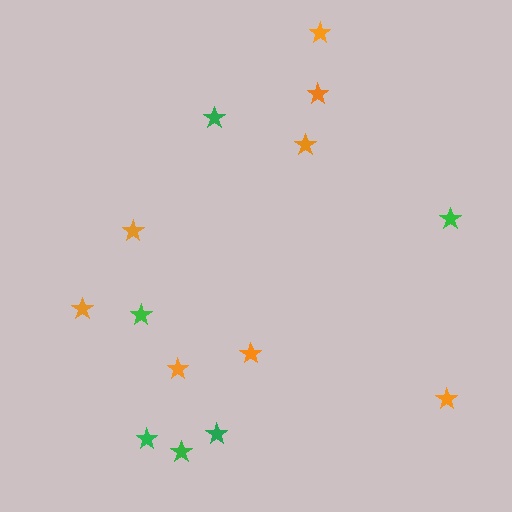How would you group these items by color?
There are 2 groups: one group of orange stars (8) and one group of green stars (6).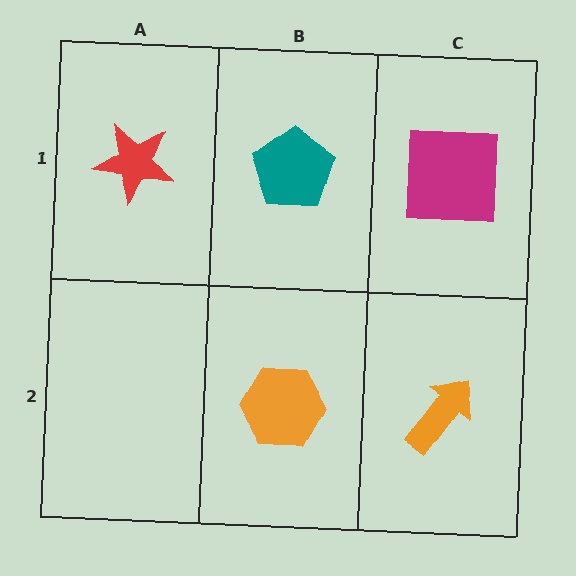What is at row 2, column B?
An orange hexagon.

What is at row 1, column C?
A magenta square.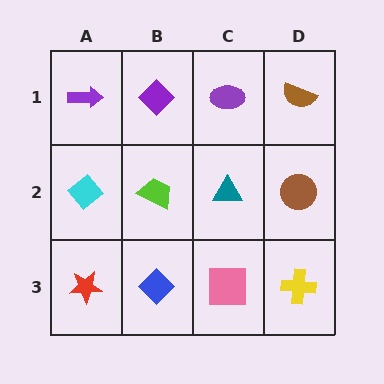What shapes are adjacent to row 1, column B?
A lime trapezoid (row 2, column B), a purple arrow (row 1, column A), a purple ellipse (row 1, column C).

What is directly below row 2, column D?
A yellow cross.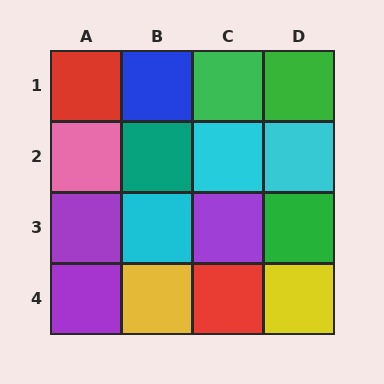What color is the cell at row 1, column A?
Red.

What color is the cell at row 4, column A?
Purple.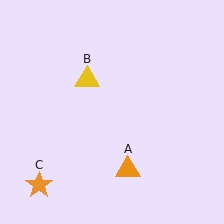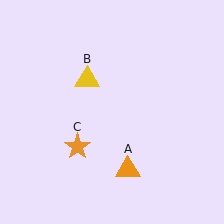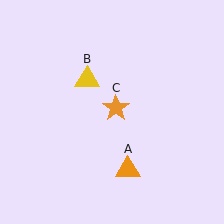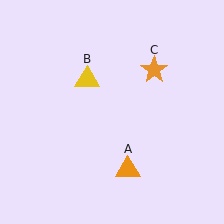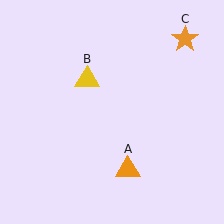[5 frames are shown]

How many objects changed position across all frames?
1 object changed position: orange star (object C).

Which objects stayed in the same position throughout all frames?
Orange triangle (object A) and yellow triangle (object B) remained stationary.